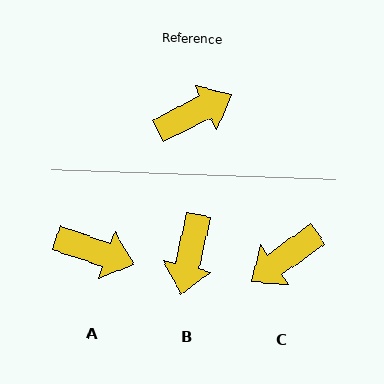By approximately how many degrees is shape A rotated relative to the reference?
Approximately 45 degrees clockwise.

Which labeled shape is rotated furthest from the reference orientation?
C, about 171 degrees away.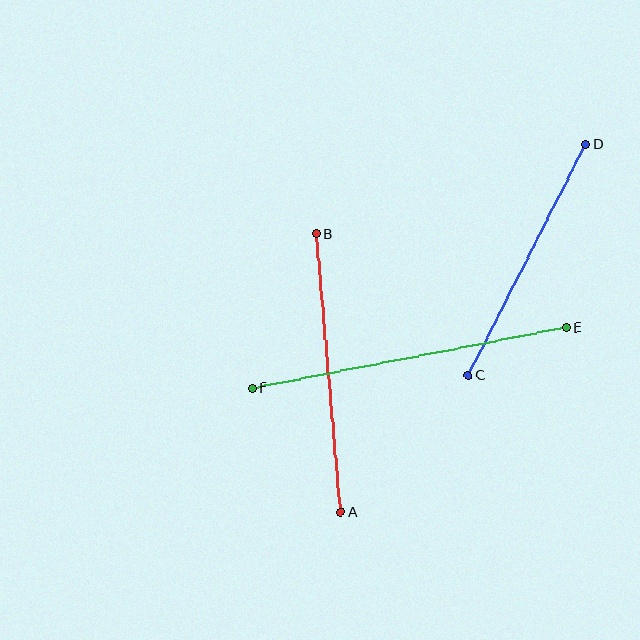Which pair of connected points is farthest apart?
Points E and F are farthest apart.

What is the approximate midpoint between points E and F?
The midpoint is at approximately (409, 358) pixels.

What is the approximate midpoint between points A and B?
The midpoint is at approximately (328, 373) pixels.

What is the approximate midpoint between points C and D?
The midpoint is at approximately (527, 260) pixels.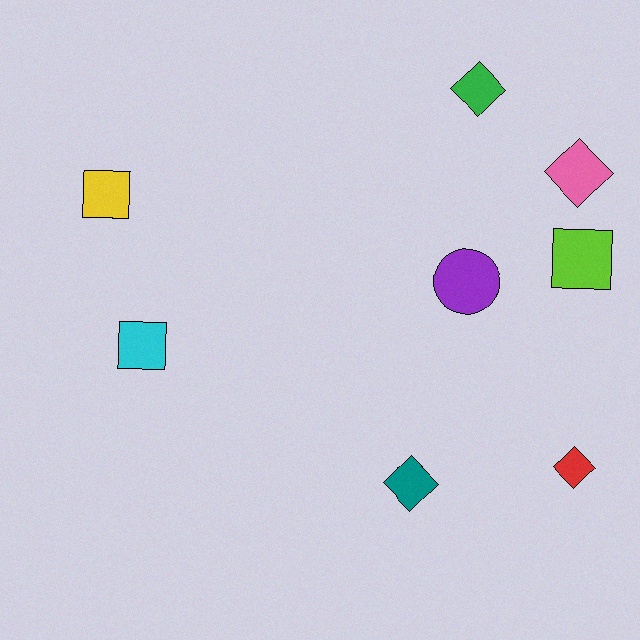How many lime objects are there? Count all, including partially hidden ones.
There is 1 lime object.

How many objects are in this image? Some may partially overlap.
There are 8 objects.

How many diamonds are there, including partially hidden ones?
There are 4 diamonds.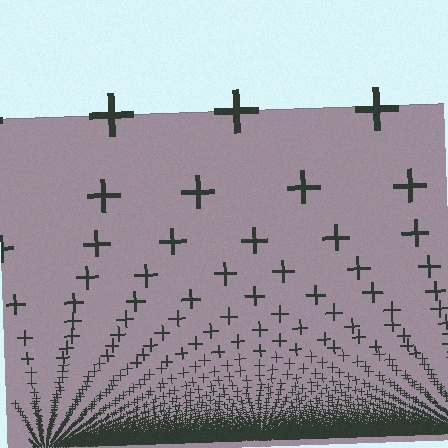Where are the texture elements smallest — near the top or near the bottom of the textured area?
Near the bottom.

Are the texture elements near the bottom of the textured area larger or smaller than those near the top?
Smaller. The gradient is inverted — elements near the bottom are smaller and denser.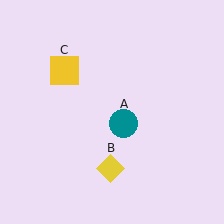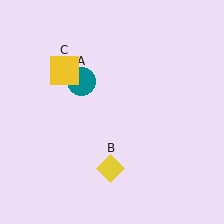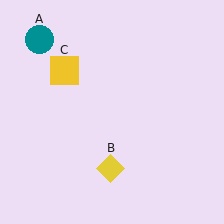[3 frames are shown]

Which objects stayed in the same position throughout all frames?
Yellow diamond (object B) and yellow square (object C) remained stationary.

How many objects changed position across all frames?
1 object changed position: teal circle (object A).